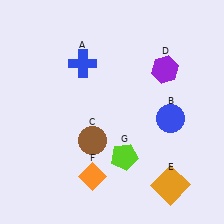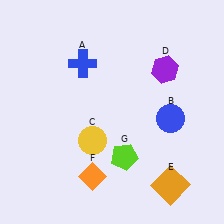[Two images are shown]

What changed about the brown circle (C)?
In Image 1, C is brown. In Image 2, it changed to yellow.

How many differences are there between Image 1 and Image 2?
There is 1 difference between the two images.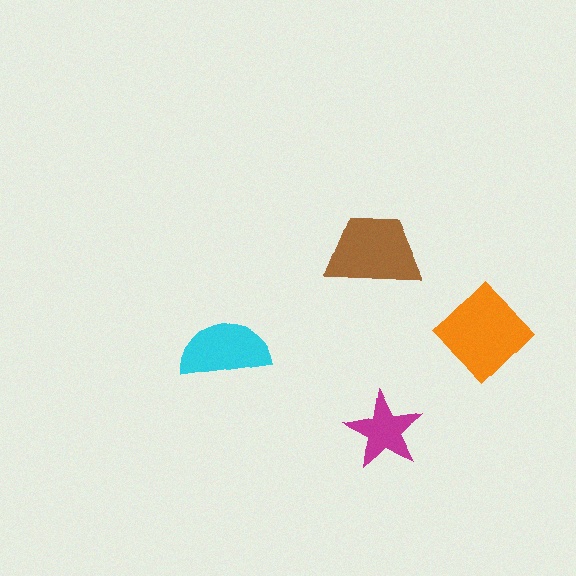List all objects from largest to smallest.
The orange diamond, the brown trapezoid, the cyan semicircle, the magenta star.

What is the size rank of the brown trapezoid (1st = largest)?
2nd.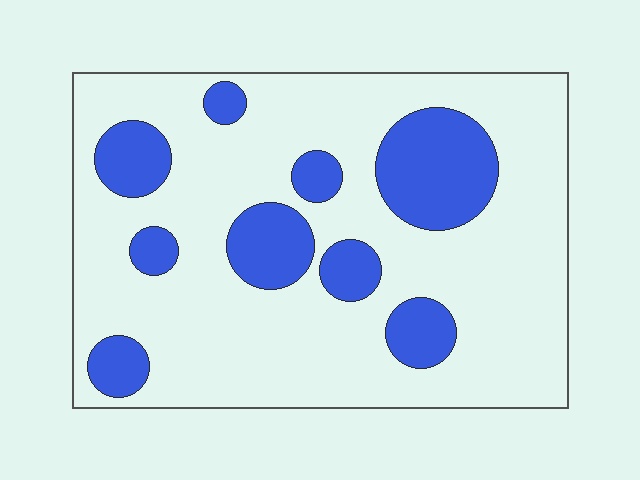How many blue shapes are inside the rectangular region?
9.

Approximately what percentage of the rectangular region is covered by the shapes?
Approximately 25%.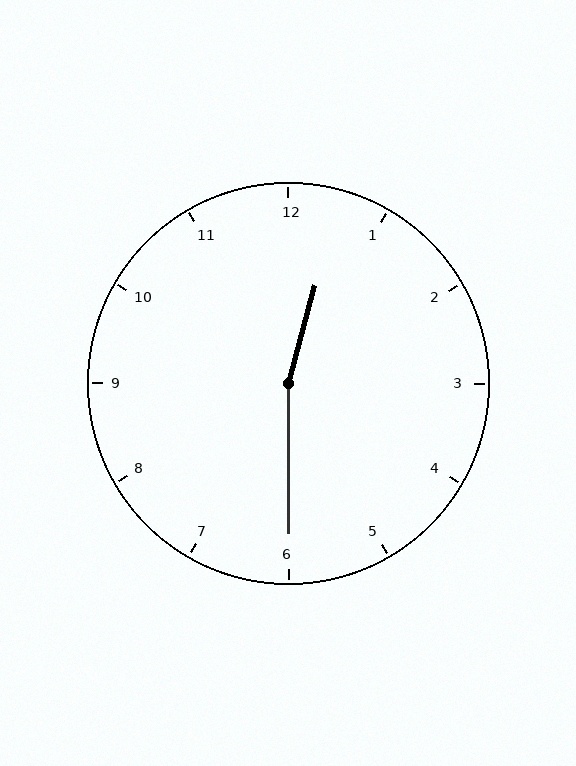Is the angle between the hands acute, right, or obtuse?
It is obtuse.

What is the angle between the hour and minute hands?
Approximately 165 degrees.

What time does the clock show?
12:30.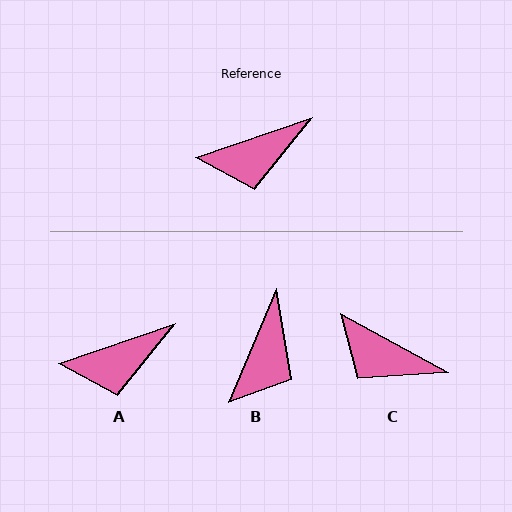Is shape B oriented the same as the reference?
No, it is off by about 48 degrees.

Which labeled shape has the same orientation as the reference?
A.